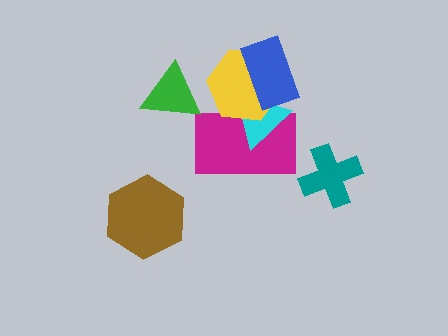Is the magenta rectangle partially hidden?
Yes, it is partially covered by another shape.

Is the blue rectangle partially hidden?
No, no other shape covers it.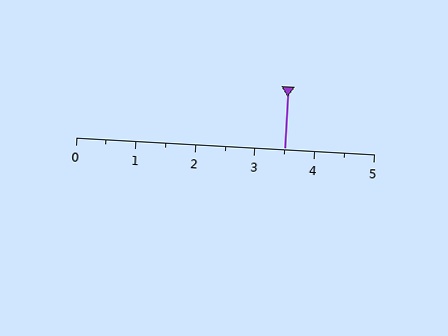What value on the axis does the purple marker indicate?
The marker indicates approximately 3.5.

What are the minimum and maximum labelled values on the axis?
The axis runs from 0 to 5.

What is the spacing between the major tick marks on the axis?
The major ticks are spaced 1 apart.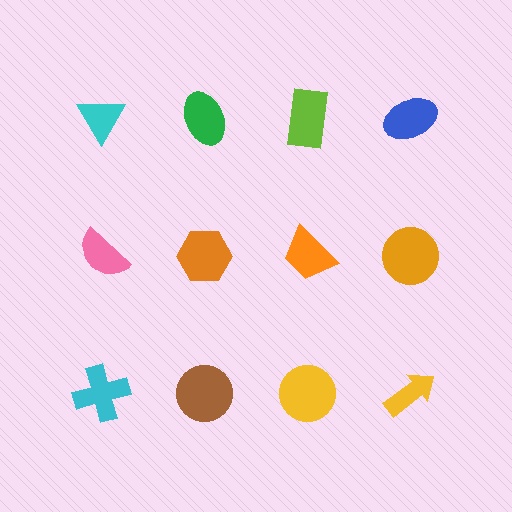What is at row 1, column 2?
A green ellipse.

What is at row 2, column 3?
An orange trapezoid.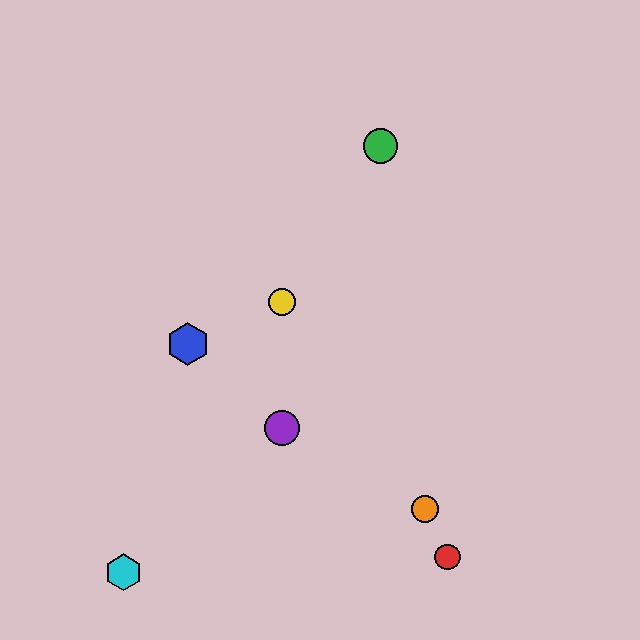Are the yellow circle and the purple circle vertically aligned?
Yes, both are at x≈282.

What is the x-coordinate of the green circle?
The green circle is at x≈381.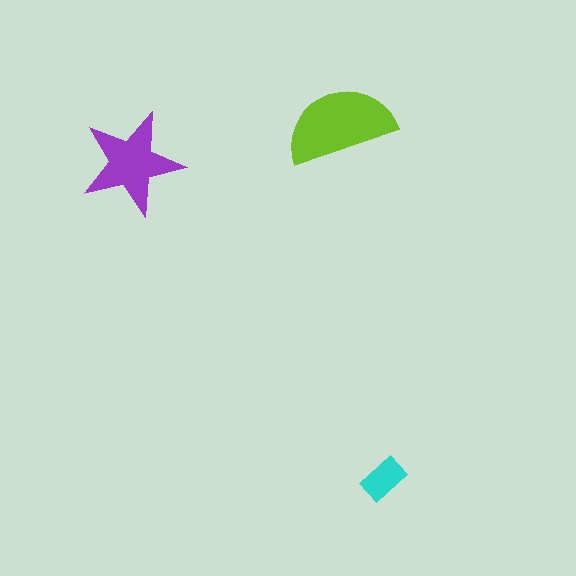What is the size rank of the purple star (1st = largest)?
2nd.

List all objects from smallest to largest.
The cyan rectangle, the purple star, the lime semicircle.